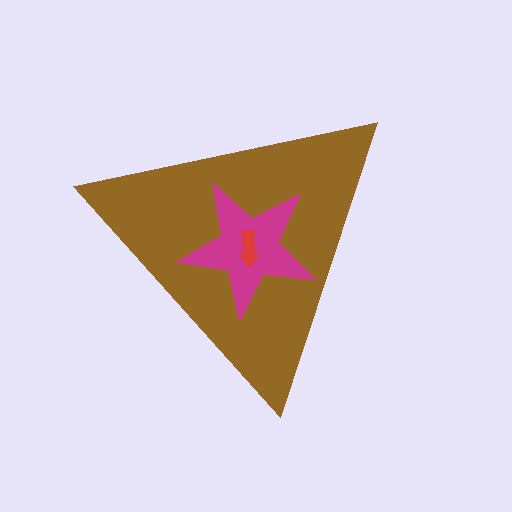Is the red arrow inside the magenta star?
Yes.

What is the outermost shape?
The brown triangle.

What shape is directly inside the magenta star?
The red arrow.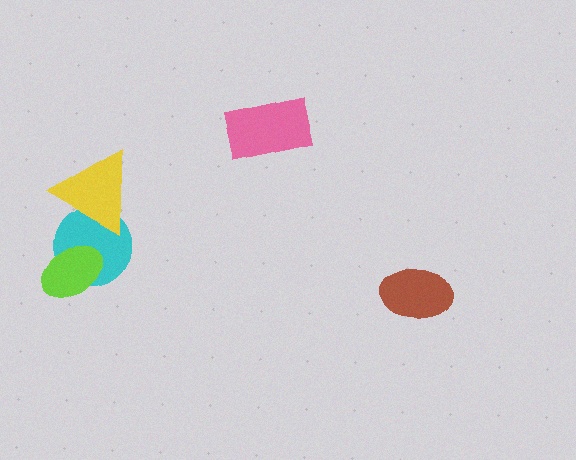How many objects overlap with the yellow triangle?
1 object overlaps with the yellow triangle.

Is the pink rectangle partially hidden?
No, no other shape covers it.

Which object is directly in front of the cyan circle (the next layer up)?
The lime ellipse is directly in front of the cyan circle.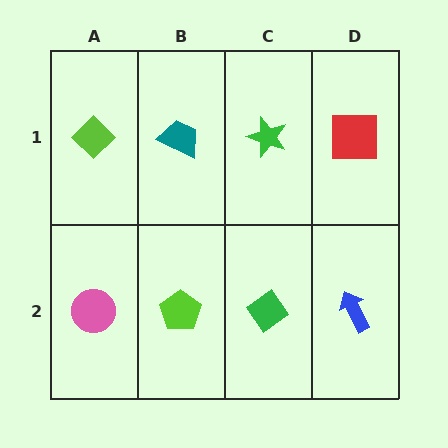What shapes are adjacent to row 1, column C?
A green diamond (row 2, column C), a teal trapezoid (row 1, column B), a red square (row 1, column D).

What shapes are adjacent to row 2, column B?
A teal trapezoid (row 1, column B), a pink circle (row 2, column A), a green diamond (row 2, column C).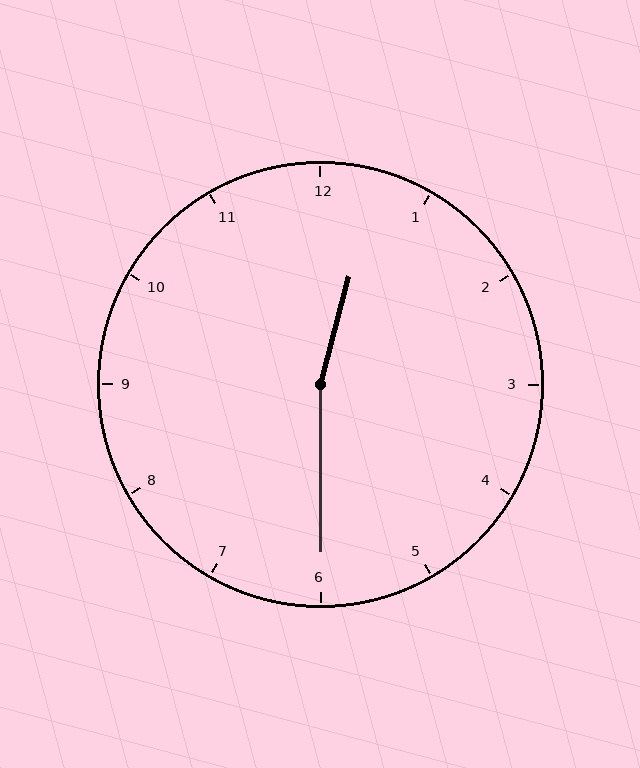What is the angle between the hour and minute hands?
Approximately 165 degrees.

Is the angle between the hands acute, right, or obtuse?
It is obtuse.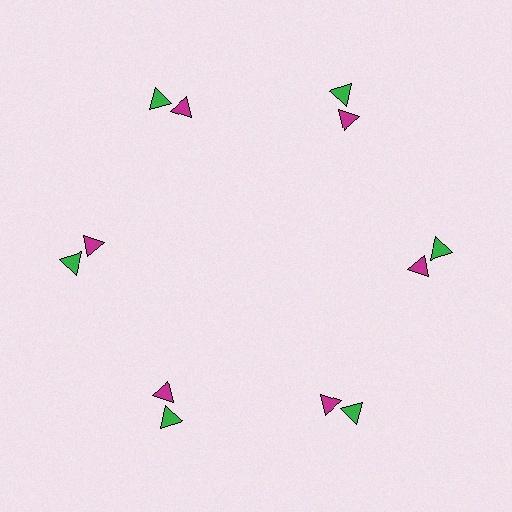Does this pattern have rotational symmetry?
Yes, this pattern has 6-fold rotational symmetry. It looks the same after rotating 60 degrees around the center.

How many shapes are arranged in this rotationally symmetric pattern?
There are 12 shapes, arranged in 6 groups of 2.